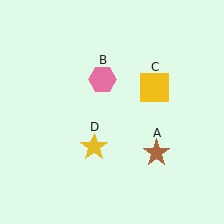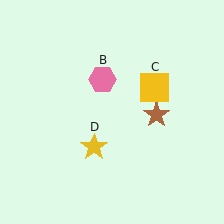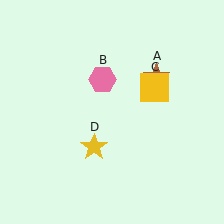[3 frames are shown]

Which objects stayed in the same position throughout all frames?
Pink hexagon (object B) and yellow square (object C) and yellow star (object D) remained stationary.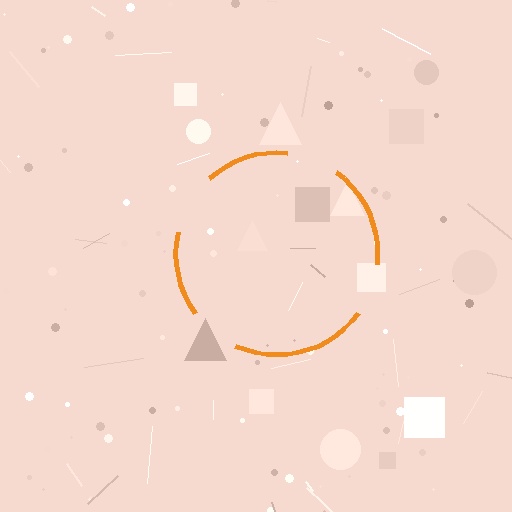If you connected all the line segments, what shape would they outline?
They would outline a circle.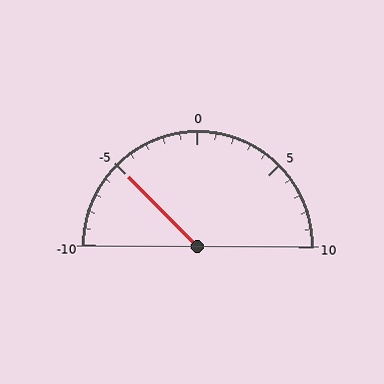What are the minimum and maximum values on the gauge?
The gauge ranges from -10 to 10.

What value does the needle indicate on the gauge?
The needle indicates approximately -5.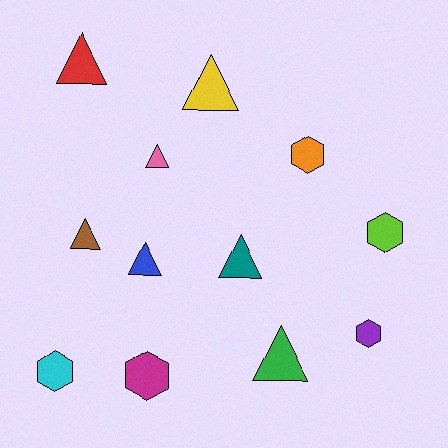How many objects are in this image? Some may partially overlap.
There are 12 objects.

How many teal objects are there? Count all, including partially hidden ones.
There is 1 teal object.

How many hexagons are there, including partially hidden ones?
There are 5 hexagons.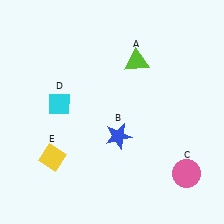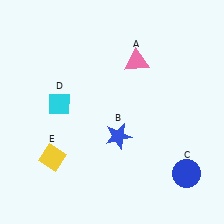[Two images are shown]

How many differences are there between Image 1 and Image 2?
There are 2 differences between the two images.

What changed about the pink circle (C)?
In Image 1, C is pink. In Image 2, it changed to blue.